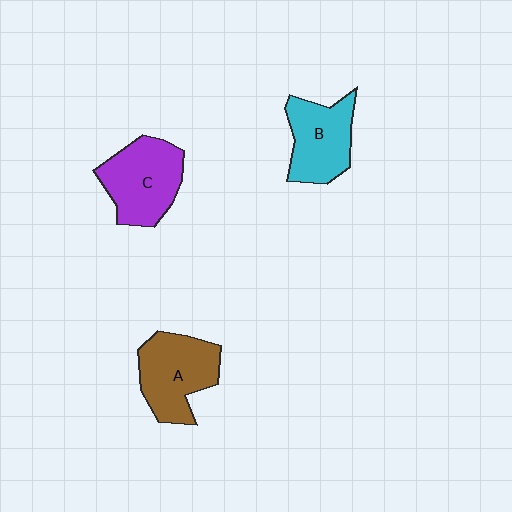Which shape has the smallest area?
Shape B (cyan).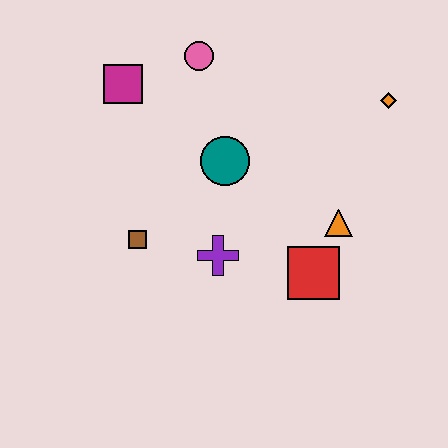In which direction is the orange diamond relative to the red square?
The orange diamond is above the red square.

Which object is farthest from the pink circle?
The red square is farthest from the pink circle.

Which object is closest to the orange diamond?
The orange triangle is closest to the orange diamond.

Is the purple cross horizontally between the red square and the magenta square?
Yes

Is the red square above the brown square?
No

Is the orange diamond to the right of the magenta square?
Yes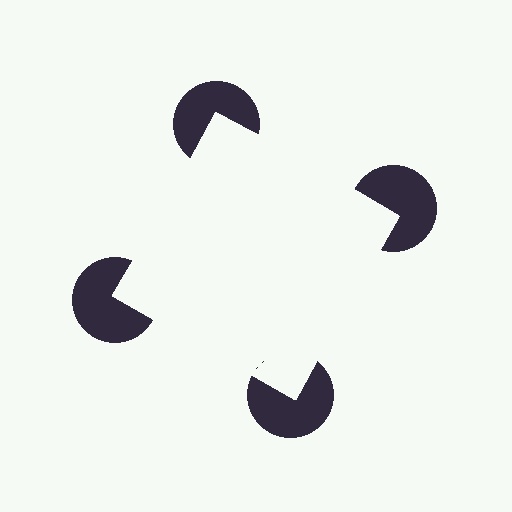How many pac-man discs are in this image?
There are 4 — one at each vertex of the illusory square.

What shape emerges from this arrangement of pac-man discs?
An illusory square — its edges are inferred from the aligned wedge cuts in the pac-man discs, not physically drawn.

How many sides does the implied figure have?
4 sides.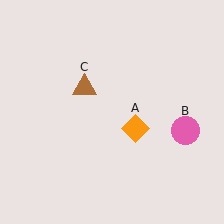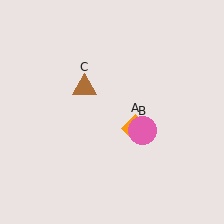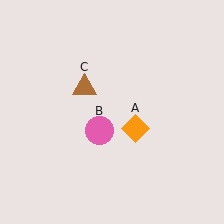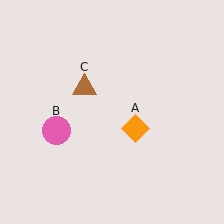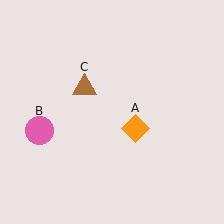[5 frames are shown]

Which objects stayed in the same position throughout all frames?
Orange diamond (object A) and brown triangle (object C) remained stationary.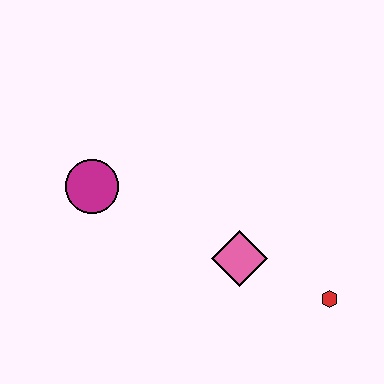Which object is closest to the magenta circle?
The pink diamond is closest to the magenta circle.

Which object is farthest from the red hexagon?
The magenta circle is farthest from the red hexagon.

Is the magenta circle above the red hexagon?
Yes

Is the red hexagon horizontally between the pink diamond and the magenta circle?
No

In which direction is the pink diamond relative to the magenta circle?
The pink diamond is to the right of the magenta circle.